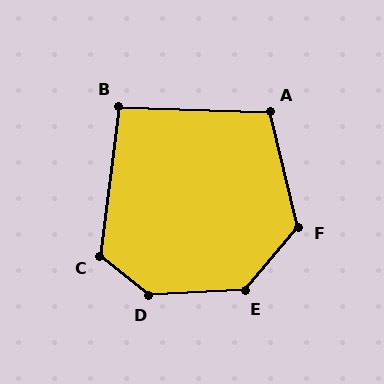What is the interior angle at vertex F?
Approximately 126 degrees (obtuse).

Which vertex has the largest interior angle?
D, at approximately 138 degrees.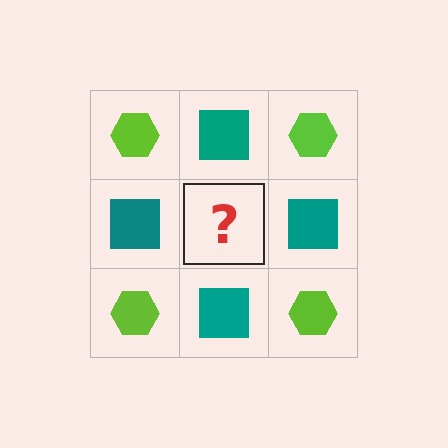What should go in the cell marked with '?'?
The missing cell should contain a lime hexagon.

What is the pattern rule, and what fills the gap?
The rule is that it alternates lime hexagon and teal square in a checkerboard pattern. The gap should be filled with a lime hexagon.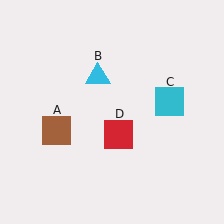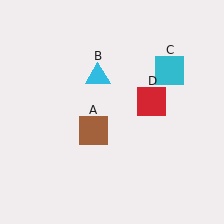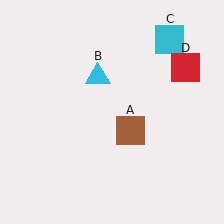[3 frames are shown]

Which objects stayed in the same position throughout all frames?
Cyan triangle (object B) remained stationary.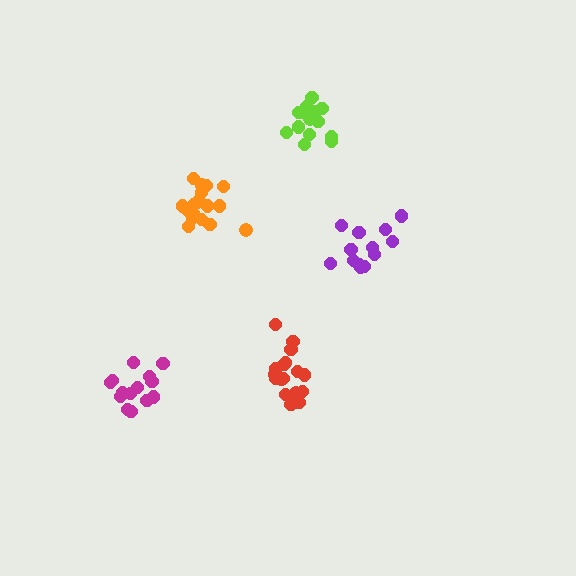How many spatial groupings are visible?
There are 5 spatial groupings.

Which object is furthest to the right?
The purple cluster is rightmost.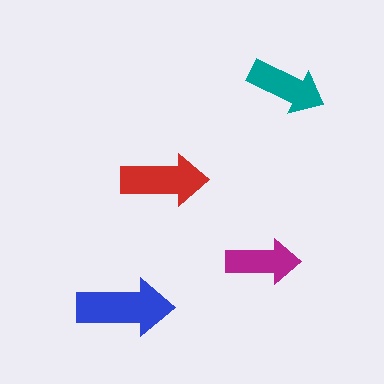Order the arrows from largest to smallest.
the blue one, the red one, the teal one, the magenta one.